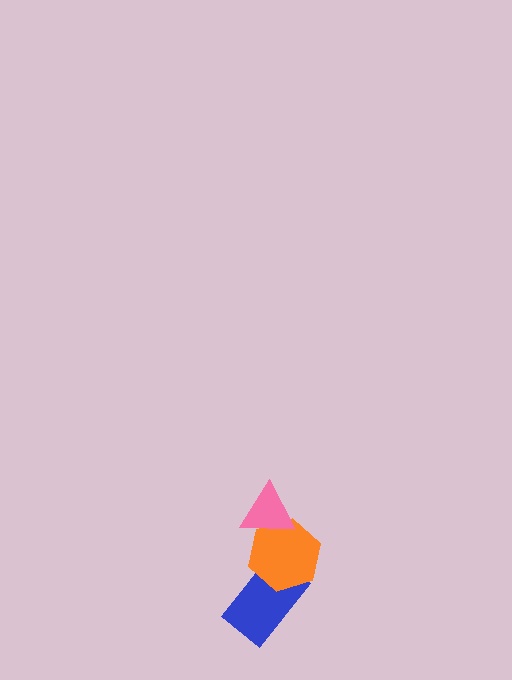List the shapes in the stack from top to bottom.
From top to bottom: the pink triangle, the orange hexagon, the blue rectangle.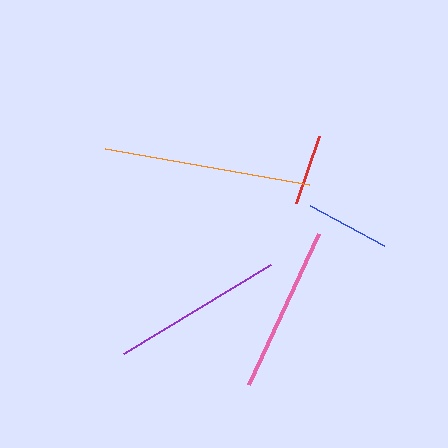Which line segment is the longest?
The orange line is the longest at approximately 208 pixels.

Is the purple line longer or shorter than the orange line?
The orange line is longer than the purple line.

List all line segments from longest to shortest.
From longest to shortest: orange, purple, pink, blue, red.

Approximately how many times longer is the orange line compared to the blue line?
The orange line is approximately 2.5 times the length of the blue line.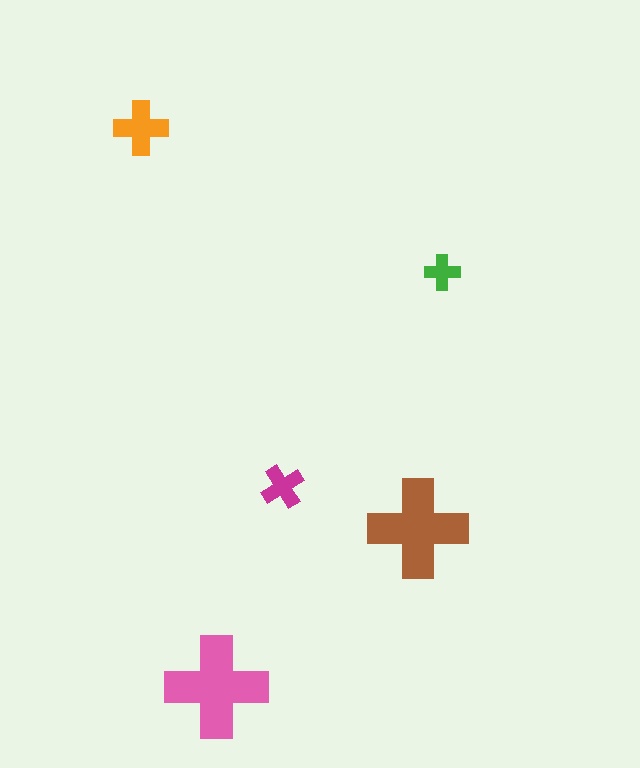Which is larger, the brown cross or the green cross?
The brown one.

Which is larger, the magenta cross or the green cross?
The magenta one.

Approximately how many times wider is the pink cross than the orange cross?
About 2 times wider.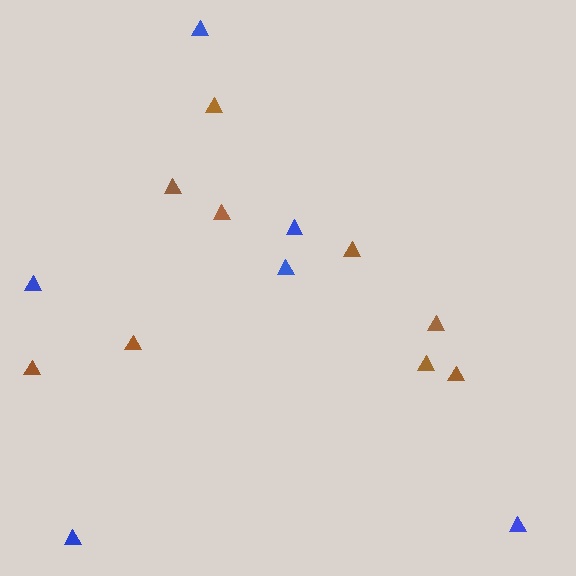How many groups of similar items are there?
There are 2 groups: one group of brown triangles (9) and one group of blue triangles (6).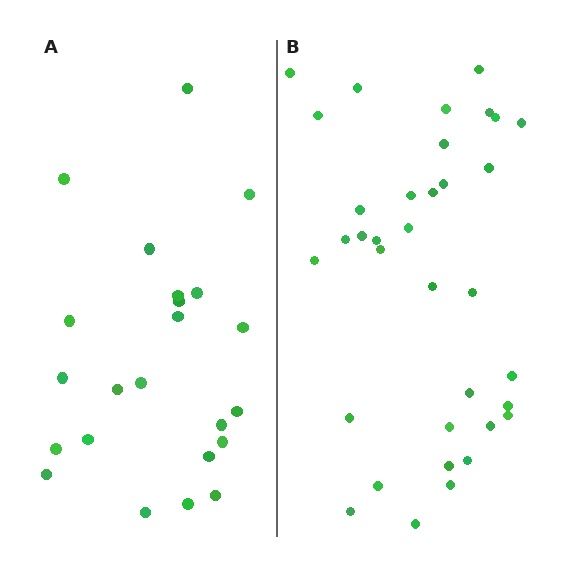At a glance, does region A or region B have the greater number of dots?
Region B (the right region) has more dots.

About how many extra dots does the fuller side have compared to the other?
Region B has roughly 12 or so more dots than region A.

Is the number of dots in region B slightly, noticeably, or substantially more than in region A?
Region B has substantially more. The ratio is roughly 1.5 to 1.